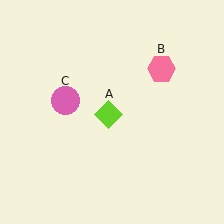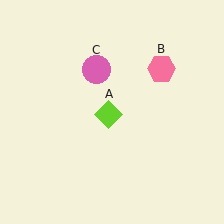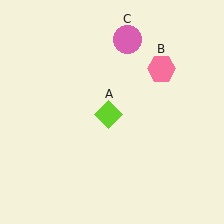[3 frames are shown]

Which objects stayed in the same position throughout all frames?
Lime diamond (object A) and pink hexagon (object B) remained stationary.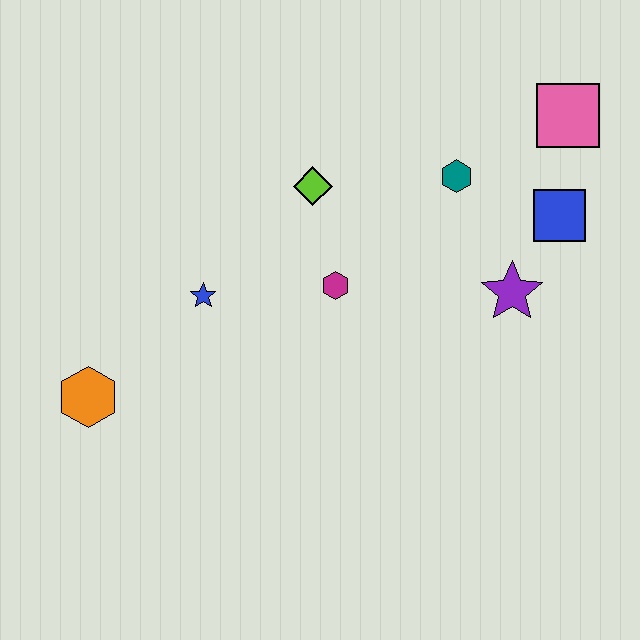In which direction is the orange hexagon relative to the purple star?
The orange hexagon is to the left of the purple star.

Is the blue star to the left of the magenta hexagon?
Yes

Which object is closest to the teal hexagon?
The blue square is closest to the teal hexagon.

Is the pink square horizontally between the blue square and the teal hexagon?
No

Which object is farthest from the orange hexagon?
The pink square is farthest from the orange hexagon.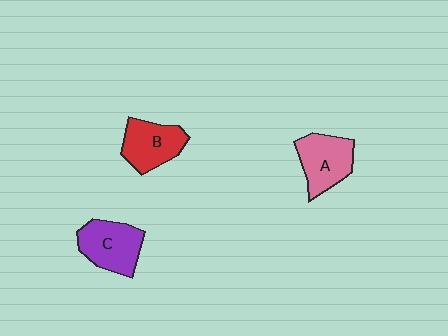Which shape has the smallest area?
Shape B (red).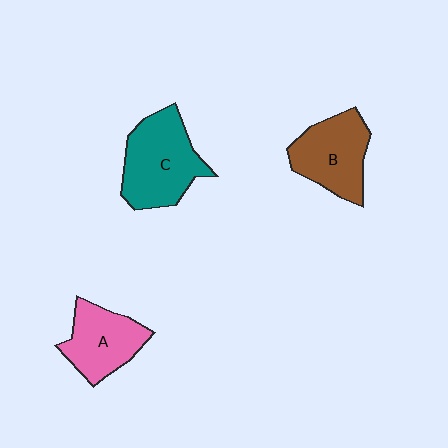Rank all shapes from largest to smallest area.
From largest to smallest: C (teal), B (brown), A (pink).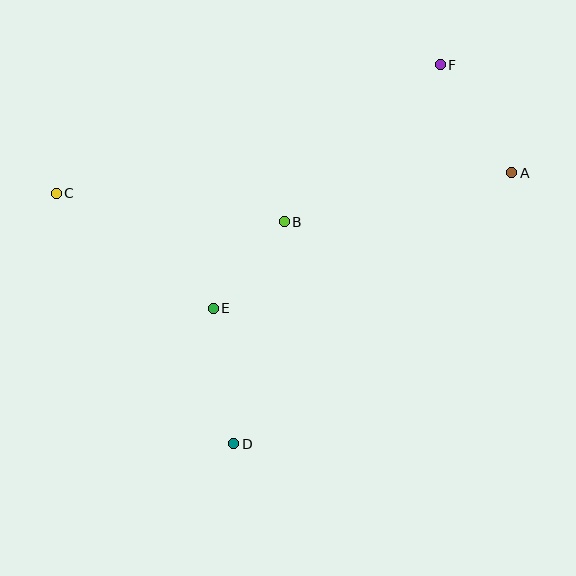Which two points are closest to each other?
Points B and E are closest to each other.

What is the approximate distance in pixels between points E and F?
The distance between E and F is approximately 333 pixels.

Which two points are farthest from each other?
Points A and C are farthest from each other.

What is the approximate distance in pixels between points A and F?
The distance between A and F is approximately 129 pixels.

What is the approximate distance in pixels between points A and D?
The distance between A and D is approximately 388 pixels.